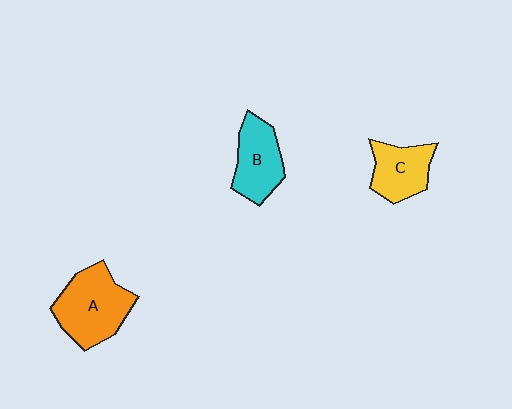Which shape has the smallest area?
Shape C (yellow).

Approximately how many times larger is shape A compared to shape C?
Approximately 1.5 times.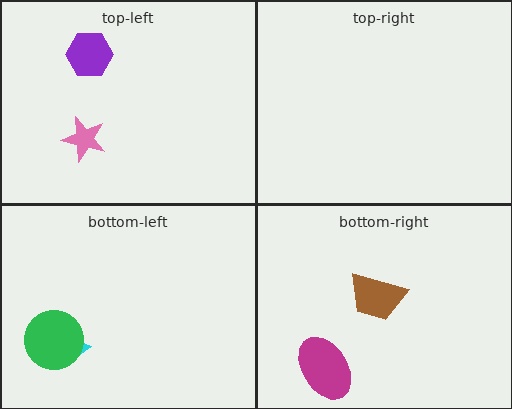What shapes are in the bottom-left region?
The cyan triangle, the green circle.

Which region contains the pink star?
The top-left region.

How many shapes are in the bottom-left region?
2.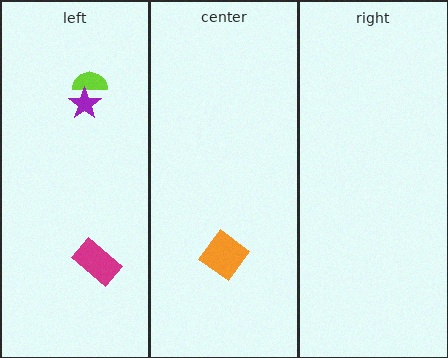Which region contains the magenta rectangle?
The left region.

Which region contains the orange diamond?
The center region.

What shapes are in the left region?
The magenta rectangle, the lime semicircle, the purple star.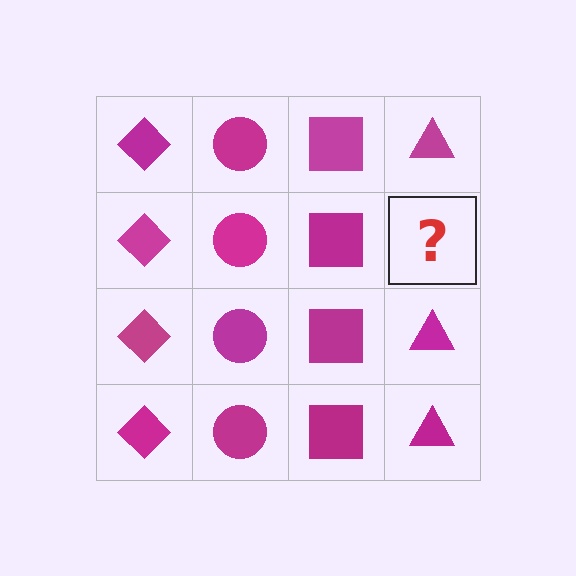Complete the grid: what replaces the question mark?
The question mark should be replaced with a magenta triangle.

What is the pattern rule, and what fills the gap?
The rule is that each column has a consistent shape. The gap should be filled with a magenta triangle.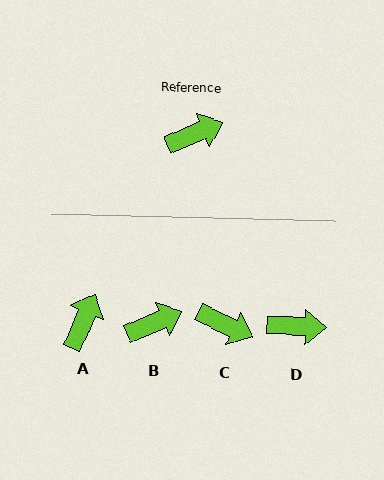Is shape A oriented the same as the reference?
No, it is off by about 45 degrees.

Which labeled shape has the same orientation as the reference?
B.